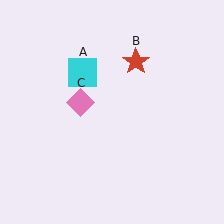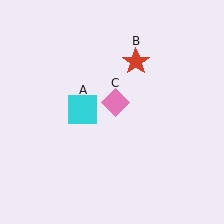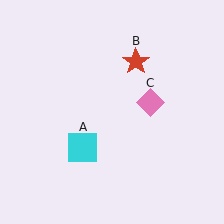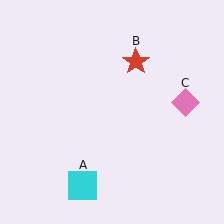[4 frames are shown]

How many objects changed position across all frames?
2 objects changed position: cyan square (object A), pink diamond (object C).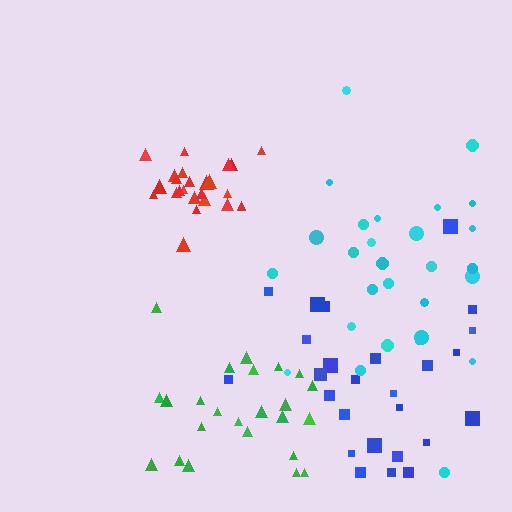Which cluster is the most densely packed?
Red.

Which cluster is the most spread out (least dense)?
Cyan.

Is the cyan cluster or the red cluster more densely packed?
Red.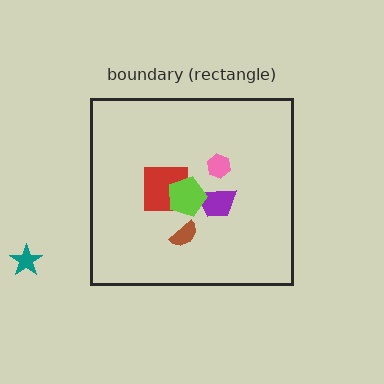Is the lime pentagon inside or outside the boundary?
Inside.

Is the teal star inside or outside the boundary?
Outside.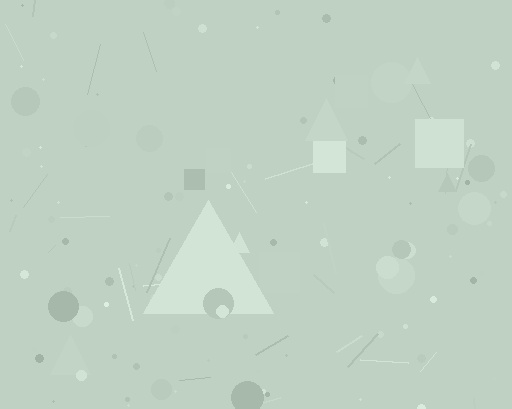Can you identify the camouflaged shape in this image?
The camouflaged shape is a triangle.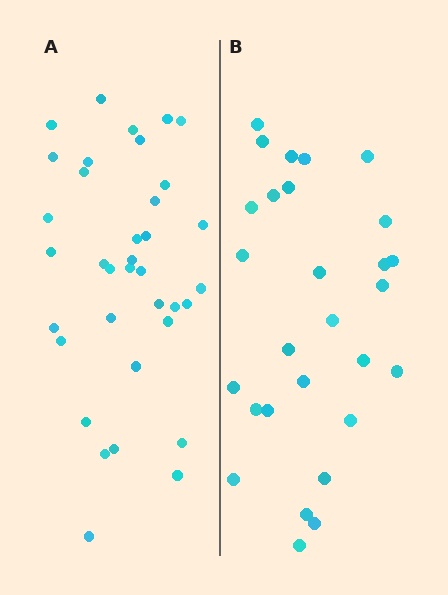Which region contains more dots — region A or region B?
Region A (the left region) has more dots.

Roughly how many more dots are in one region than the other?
Region A has roughly 8 or so more dots than region B.